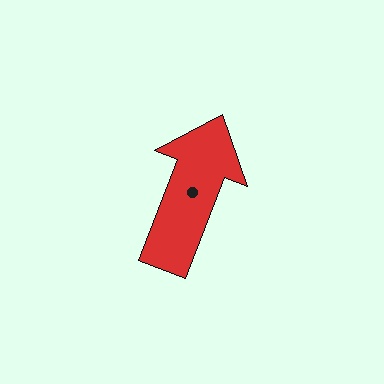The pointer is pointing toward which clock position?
Roughly 1 o'clock.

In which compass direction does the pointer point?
North.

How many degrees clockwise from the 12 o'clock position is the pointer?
Approximately 21 degrees.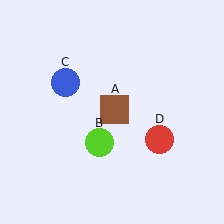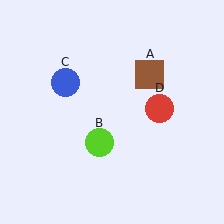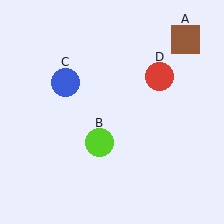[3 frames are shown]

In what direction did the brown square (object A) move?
The brown square (object A) moved up and to the right.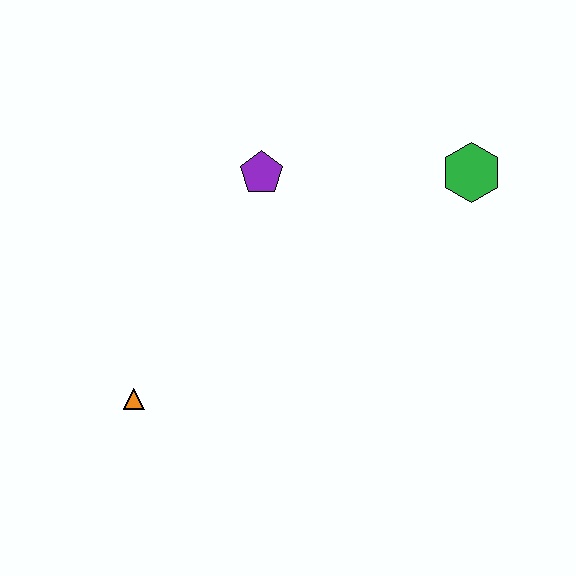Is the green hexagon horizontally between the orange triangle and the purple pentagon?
No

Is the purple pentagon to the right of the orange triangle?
Yes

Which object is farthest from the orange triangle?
The green hexagon is farthest from the orange triangle.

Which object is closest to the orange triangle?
The purple pentagon is closest to the orange triangle.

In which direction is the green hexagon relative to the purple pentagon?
The green hexagon is to the right of the purple pentagon.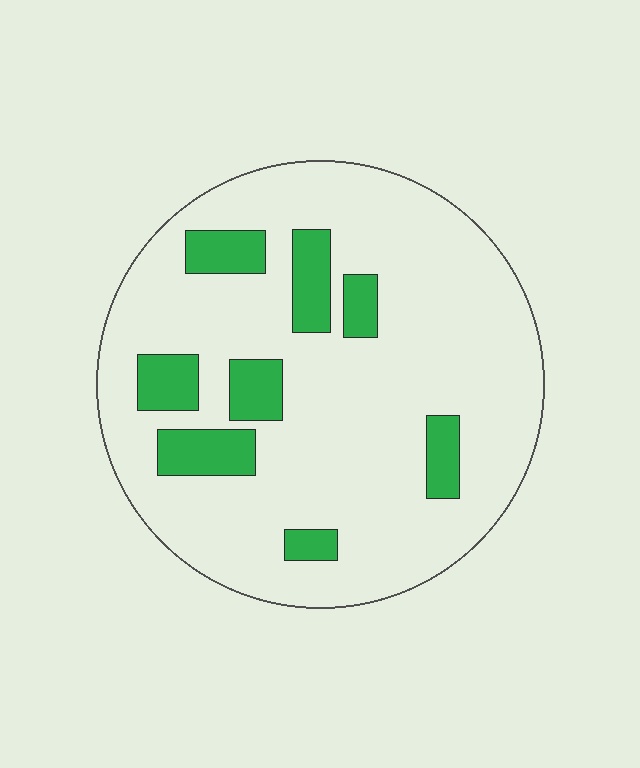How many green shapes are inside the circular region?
8.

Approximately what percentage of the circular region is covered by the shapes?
Approximately 15%.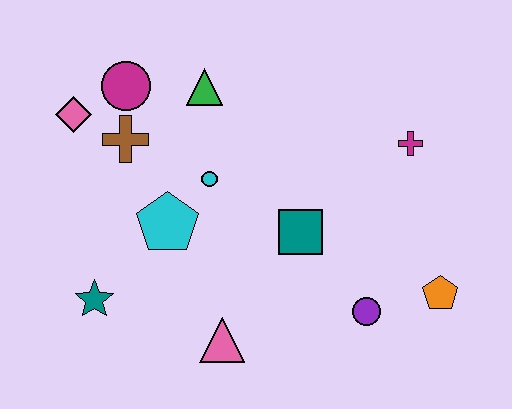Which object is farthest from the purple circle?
The pink diamond is farthest from the purple circle.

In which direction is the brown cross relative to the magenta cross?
The brown cross is to the left of the magenta cross.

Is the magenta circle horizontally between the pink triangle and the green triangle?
No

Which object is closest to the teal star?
The cyan pentagon is closest to the teal star.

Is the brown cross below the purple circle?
No